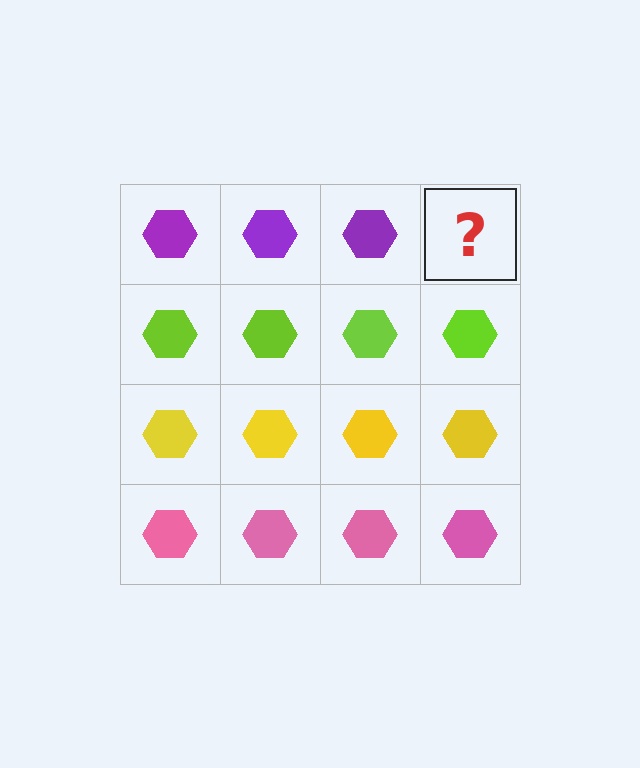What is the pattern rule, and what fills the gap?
The rule is that each row has a consistent color. The gap should be filled with a purple hexagon.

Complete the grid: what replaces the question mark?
The question mark should be replaced with a purple hexagon.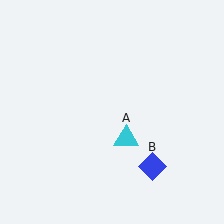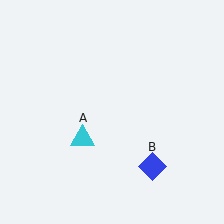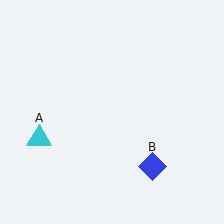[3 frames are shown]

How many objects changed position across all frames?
1 object changed position: cyan triangle (object A).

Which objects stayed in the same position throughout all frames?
Blue diamond (object B) remained stationary.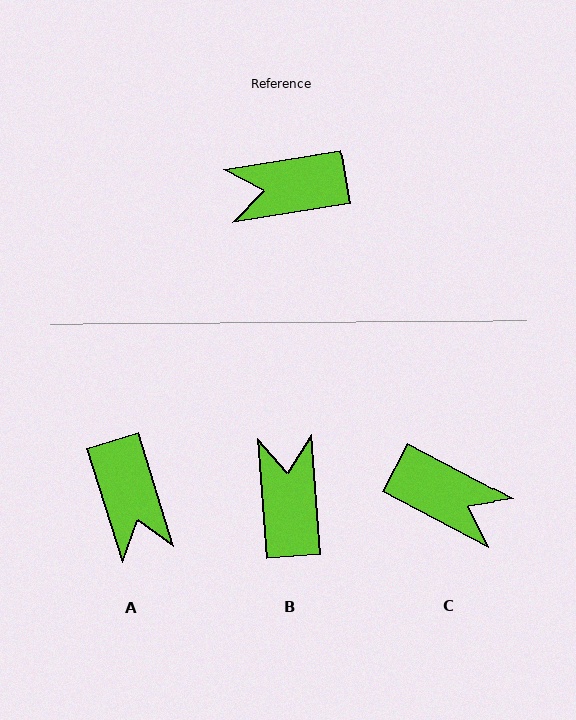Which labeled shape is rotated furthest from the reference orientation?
C, about 143 degrees away.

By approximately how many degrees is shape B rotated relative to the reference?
Approximately 95 degrees clockwise.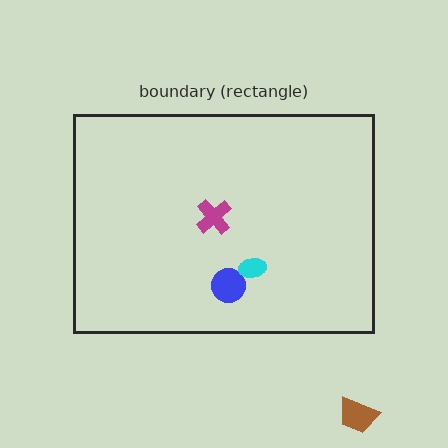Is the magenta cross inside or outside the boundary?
Inside.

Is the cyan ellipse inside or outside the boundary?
Inside.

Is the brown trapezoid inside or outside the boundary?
Outside.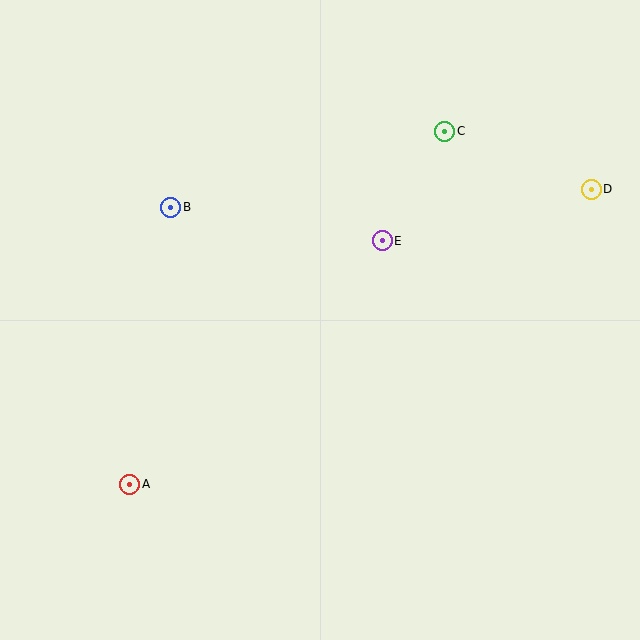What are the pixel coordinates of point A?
Point A is at (130, 484).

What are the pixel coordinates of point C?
Point C is at (445, 131).